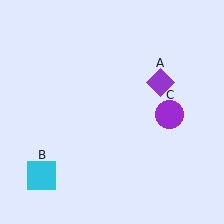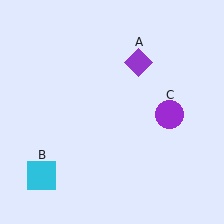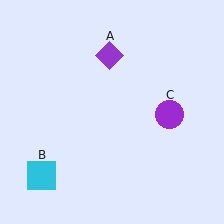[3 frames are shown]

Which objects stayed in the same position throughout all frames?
Cyan square (object B) and purple circle (object C) remained stationary.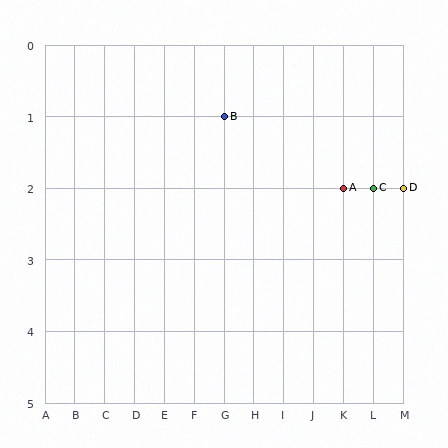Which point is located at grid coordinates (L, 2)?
Point C is at (L, 2).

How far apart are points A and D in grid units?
Points A and D are 2 columns apart.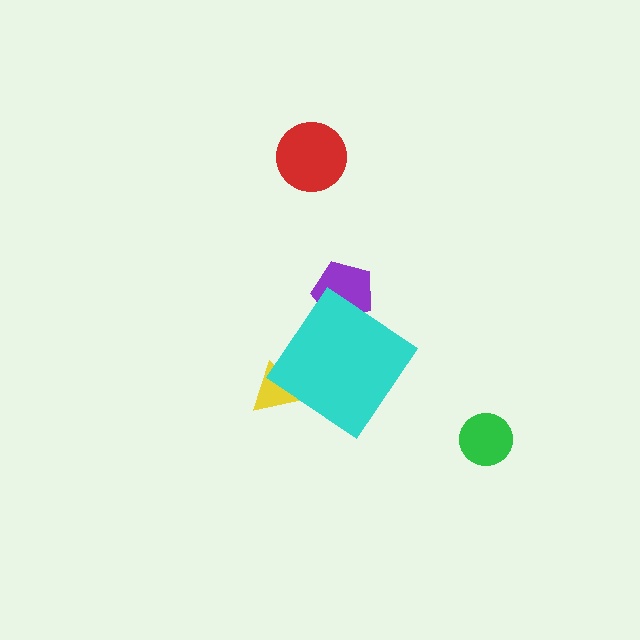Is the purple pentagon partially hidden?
Yes, the purple pentagon is partially hidden behind the cyan diamond.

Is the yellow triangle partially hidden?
Yes, the yellow triangle is partially hidden behind the cyan diamond.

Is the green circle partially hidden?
No, the green circle is fully visible.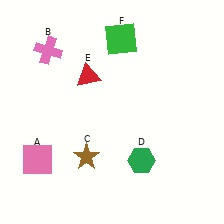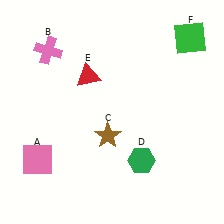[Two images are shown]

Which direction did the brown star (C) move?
The brown star (C) moved up.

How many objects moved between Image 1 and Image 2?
2 objects moved between the two images.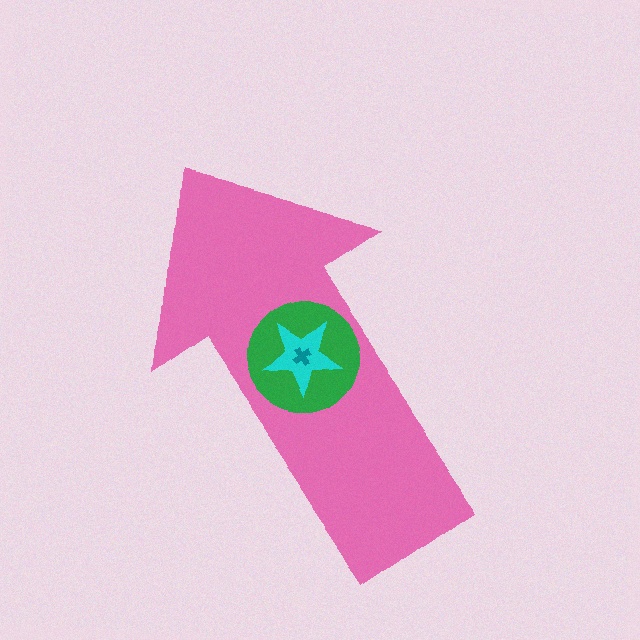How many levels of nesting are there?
4.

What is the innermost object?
The teal cross.